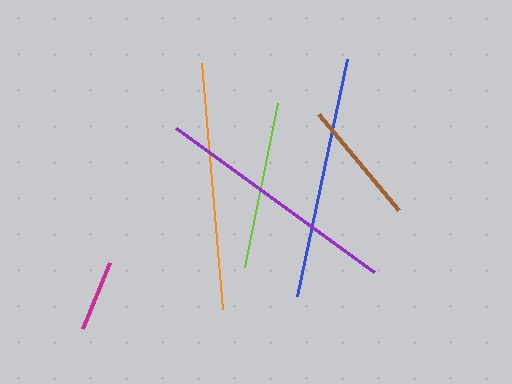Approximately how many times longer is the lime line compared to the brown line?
The lime line is approximately 1.3 times the length of the brown line.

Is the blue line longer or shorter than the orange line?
The orange line is longer than the blue line.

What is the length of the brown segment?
The brown segment is approximately 125 pixels long.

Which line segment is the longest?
The orange line is the longest at approximately 247 pixels.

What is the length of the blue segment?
The blue segment is approximately 242 pixels long.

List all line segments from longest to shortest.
From longest to shortest: orange, purple, blue, lime, brown, magenta.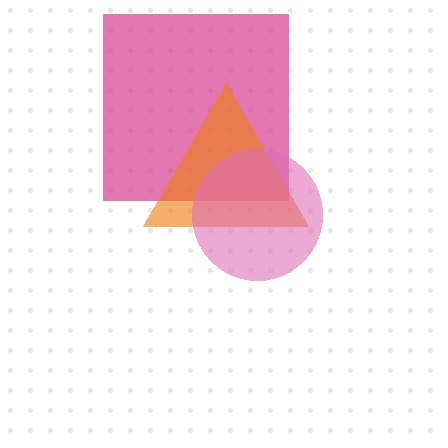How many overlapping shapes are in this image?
There are 3 overlapping shapes in the image.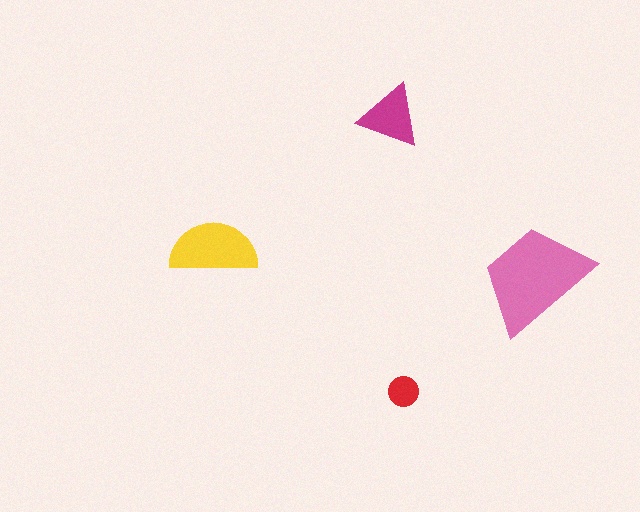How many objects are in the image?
There are 4 objects in the image.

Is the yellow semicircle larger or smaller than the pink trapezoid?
Smaller.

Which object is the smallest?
The red circle.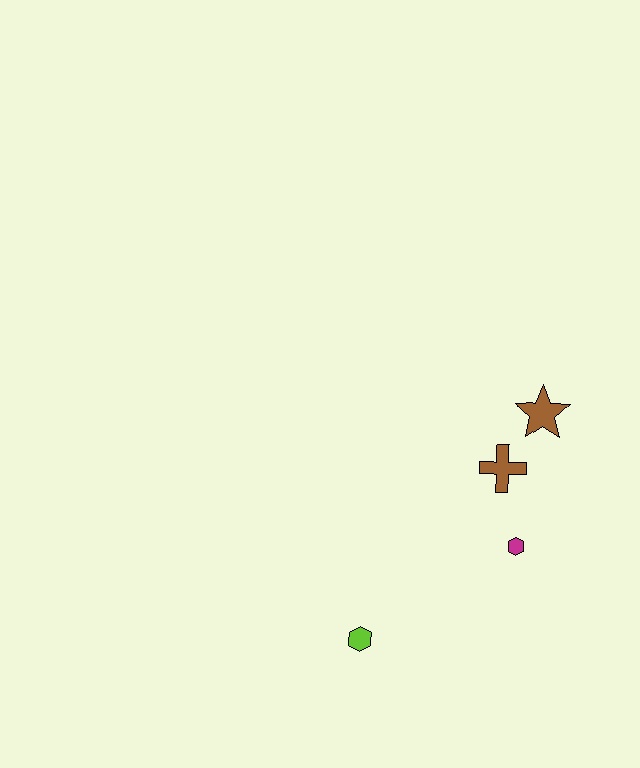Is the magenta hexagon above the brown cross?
No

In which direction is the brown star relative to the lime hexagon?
The brown star is above the lime hexagon.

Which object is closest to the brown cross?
The brown star is closest to the brown cross.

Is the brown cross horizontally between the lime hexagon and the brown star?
Yes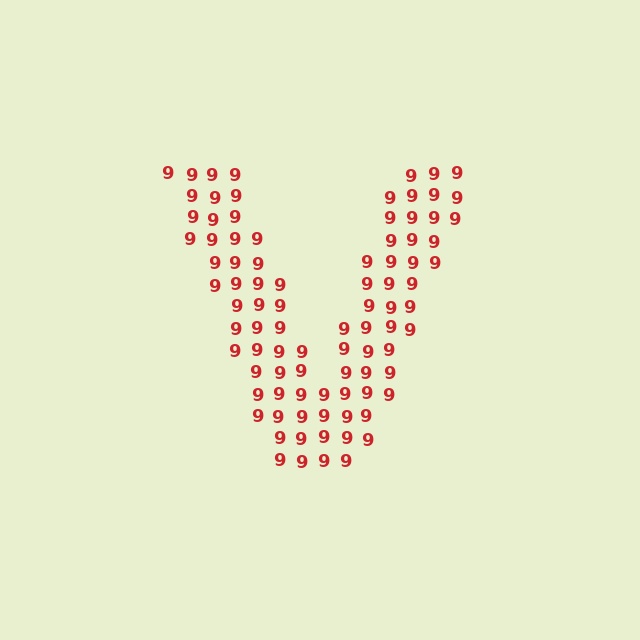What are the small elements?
The small elements are digit 9's.